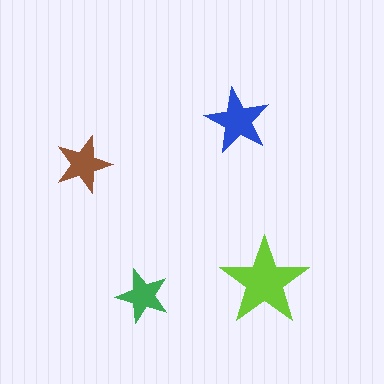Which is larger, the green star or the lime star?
The lime one.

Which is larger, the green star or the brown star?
The brown one.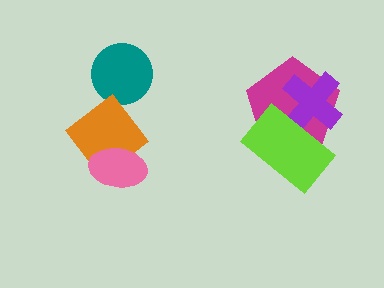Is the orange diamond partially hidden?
Yes, it is partially covered by another shape.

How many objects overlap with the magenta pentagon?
2 objects overlap with the magenta pentagon.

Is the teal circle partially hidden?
Yes, it is partially covered by another shape.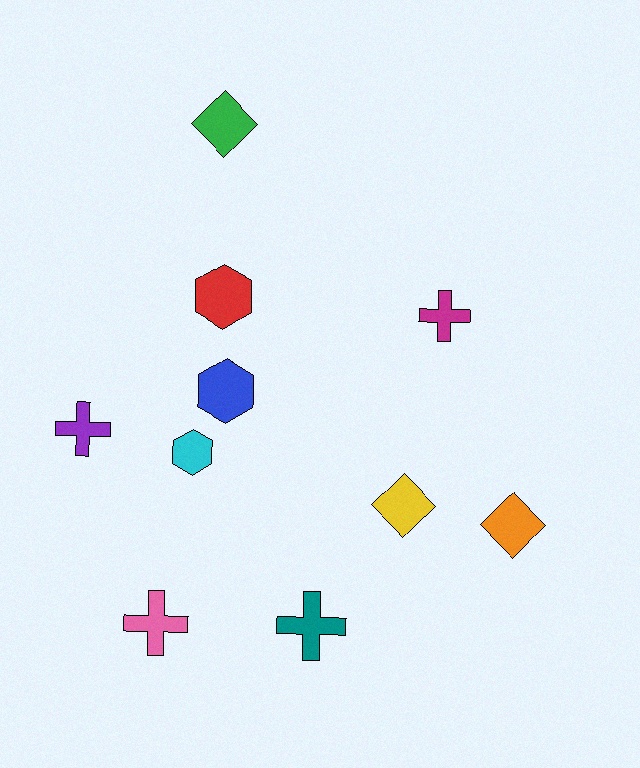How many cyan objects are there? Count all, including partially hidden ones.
There is 1 cyan object.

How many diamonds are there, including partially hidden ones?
There are 3 diamonds.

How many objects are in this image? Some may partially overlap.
There are 10 objects.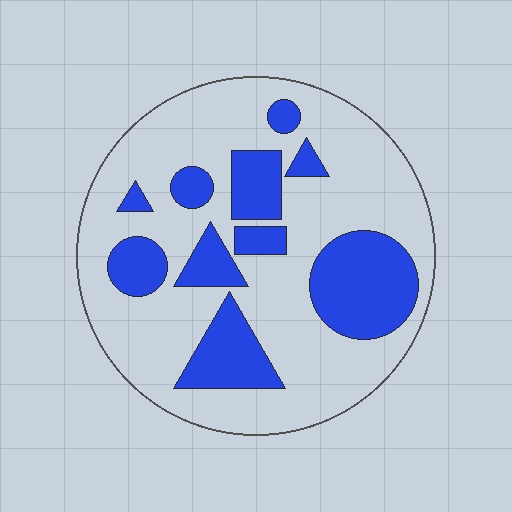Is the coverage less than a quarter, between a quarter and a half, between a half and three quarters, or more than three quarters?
Between a quarter and a half.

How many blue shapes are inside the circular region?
10.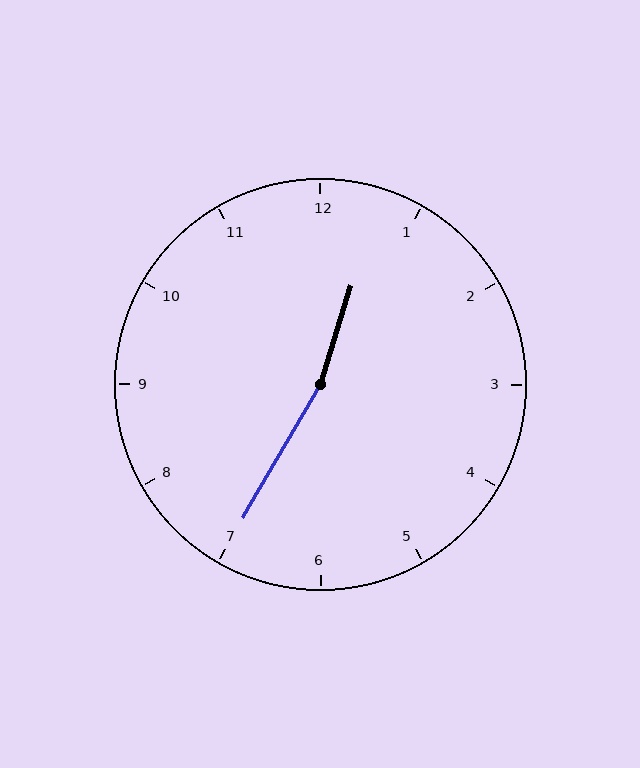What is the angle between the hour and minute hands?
Approximately 168 degrees.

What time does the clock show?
12:35.